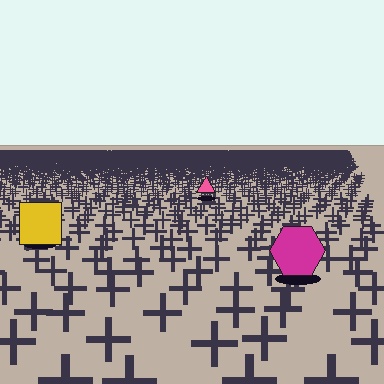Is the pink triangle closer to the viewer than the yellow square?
No. The yellow square is closer — you can tell from the texture gradient: the ground texture is coarser near it.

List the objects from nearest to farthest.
From nearest to farthest: the magenta hexagon, the yellow square, the pink triangle.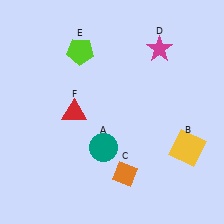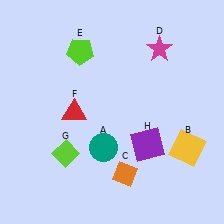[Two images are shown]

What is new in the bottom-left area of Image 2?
A lime diamond (G) was added in the bottom-left area of Image 2.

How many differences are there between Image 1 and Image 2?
There are 2 differences between the two images.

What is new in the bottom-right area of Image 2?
A purple square (H) was added in the bottom-right area of Image 2.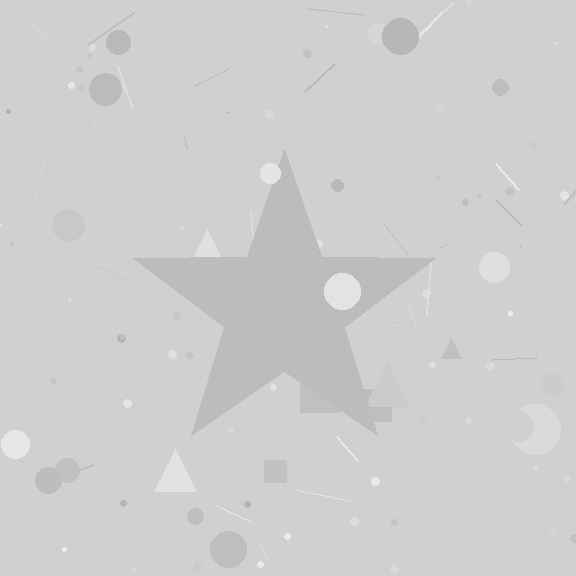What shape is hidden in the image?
A star is hidden in the image.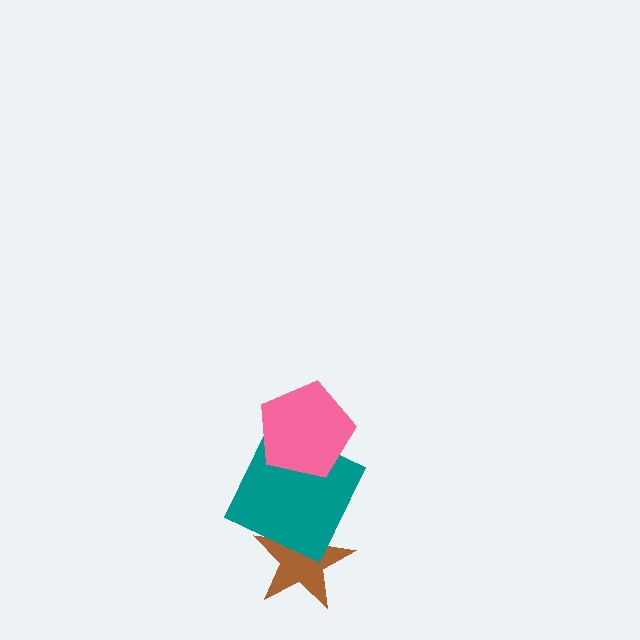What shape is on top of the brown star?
The teal square is on top of the brown star.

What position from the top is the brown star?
The brown star is 3rd from the top.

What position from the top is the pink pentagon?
The pink pentagon is 1st from the top.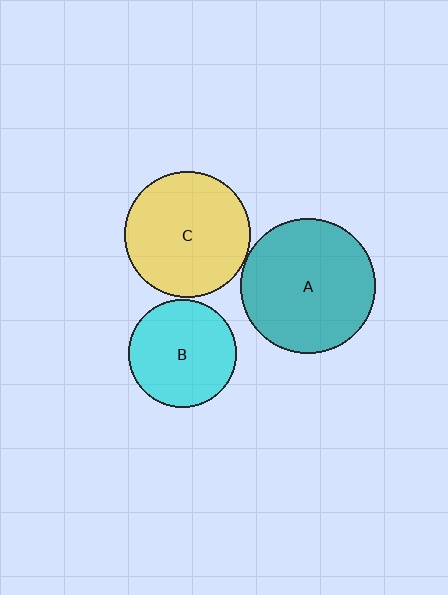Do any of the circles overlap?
No, none of the circles overlap.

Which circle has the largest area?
Circle A (teal).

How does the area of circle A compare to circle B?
Approximately 1.6 times.